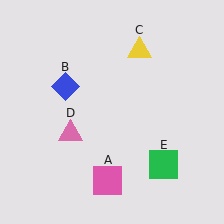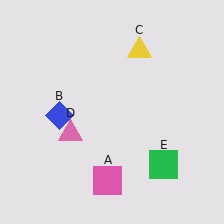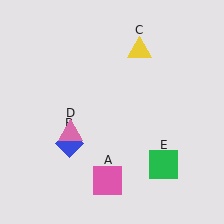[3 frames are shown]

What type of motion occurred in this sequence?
The blue diamond (object B) rotated counterclockwise around the center of the scene.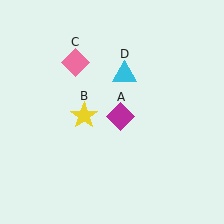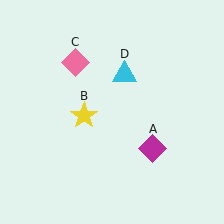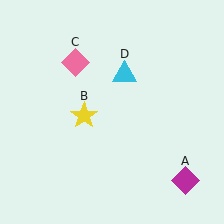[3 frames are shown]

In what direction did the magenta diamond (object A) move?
The magenta diamond (object A) moved down and to the right.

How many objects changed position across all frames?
1 object changed position: magenta diamond (object A).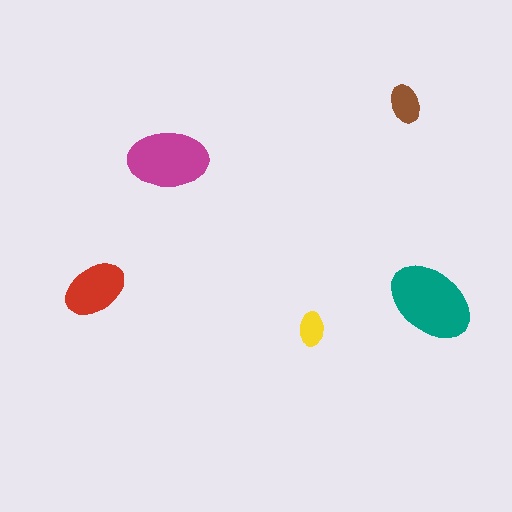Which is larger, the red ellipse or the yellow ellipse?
The red one.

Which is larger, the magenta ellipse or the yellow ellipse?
The magenta one.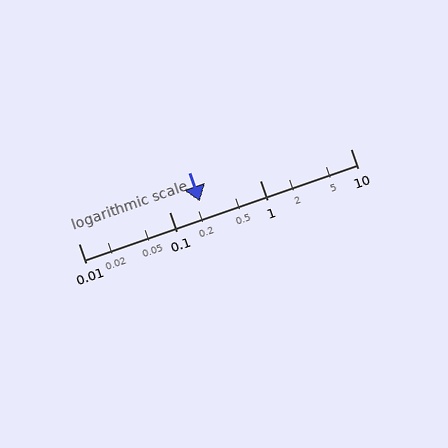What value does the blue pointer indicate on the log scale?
The pointer indicates approximately 0.22.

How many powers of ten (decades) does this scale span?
The scale spans 3 decades, from 0.01 to 10.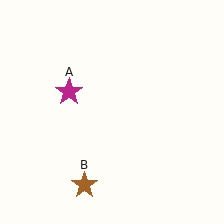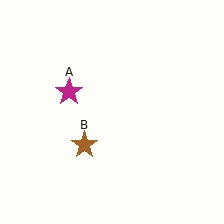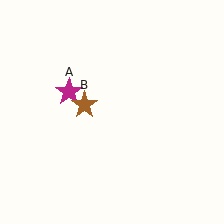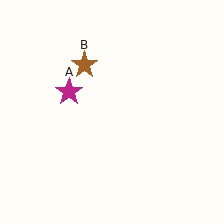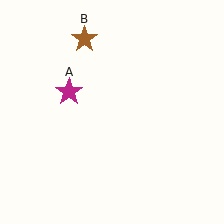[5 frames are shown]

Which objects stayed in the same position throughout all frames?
Magenta star (object A) remained stationary.